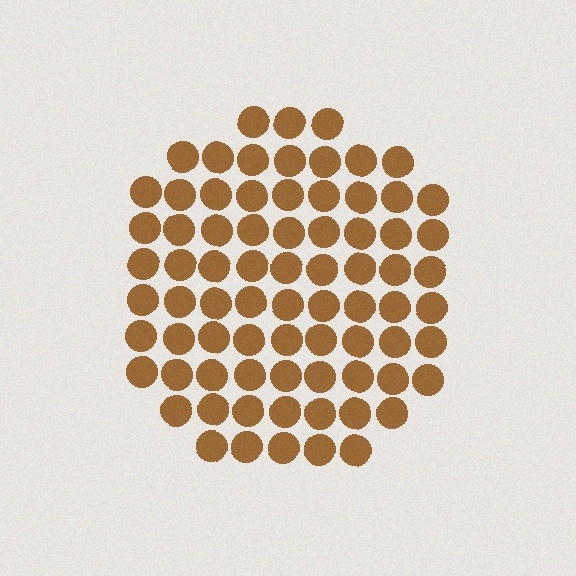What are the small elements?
The small elements are circles.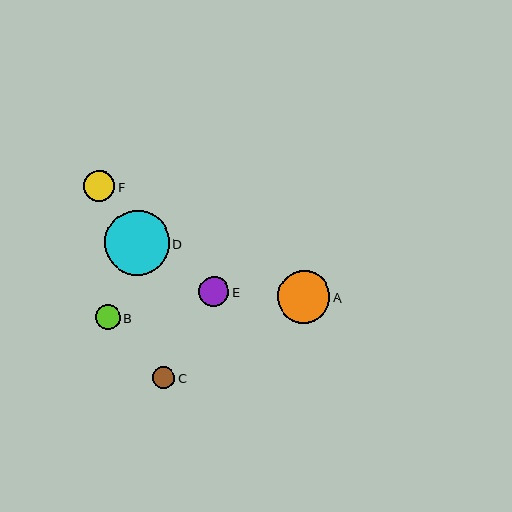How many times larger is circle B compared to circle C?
Circle B is approximately 1.1 times the size of circle C.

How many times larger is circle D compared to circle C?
Circle D is approximately 2.9 times the size of circle C.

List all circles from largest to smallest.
From largest to smallest: D, A, F, E, B, C.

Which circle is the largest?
Circle D is the largest with a size of approximately 65 pixels.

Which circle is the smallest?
Circle C is the smallest with a size of approximately 22 pixels.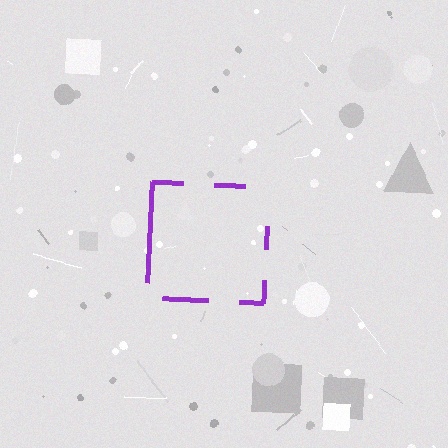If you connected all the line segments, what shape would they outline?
They would outline a square.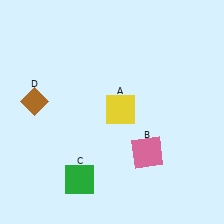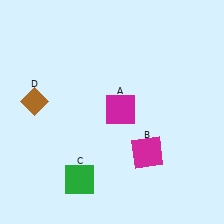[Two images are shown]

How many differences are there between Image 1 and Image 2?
There are 2 differences between the two images.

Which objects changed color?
A changed from yellow to magenta. B changed from pink to magenta.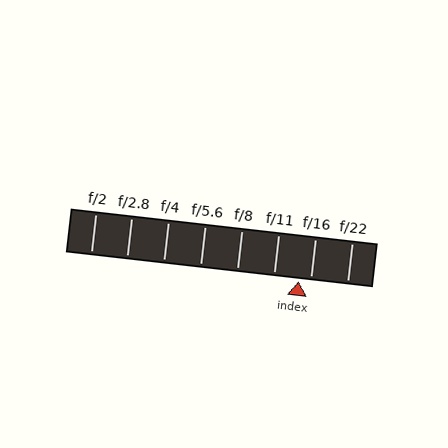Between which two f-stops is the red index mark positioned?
The index mark is between f/11 and f/16.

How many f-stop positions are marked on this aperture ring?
There are 8 f-stop positions marked.